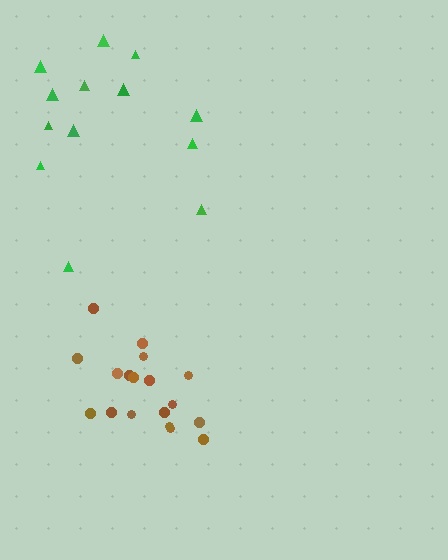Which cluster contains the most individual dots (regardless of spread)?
Brown (18).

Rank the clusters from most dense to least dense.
brown, green.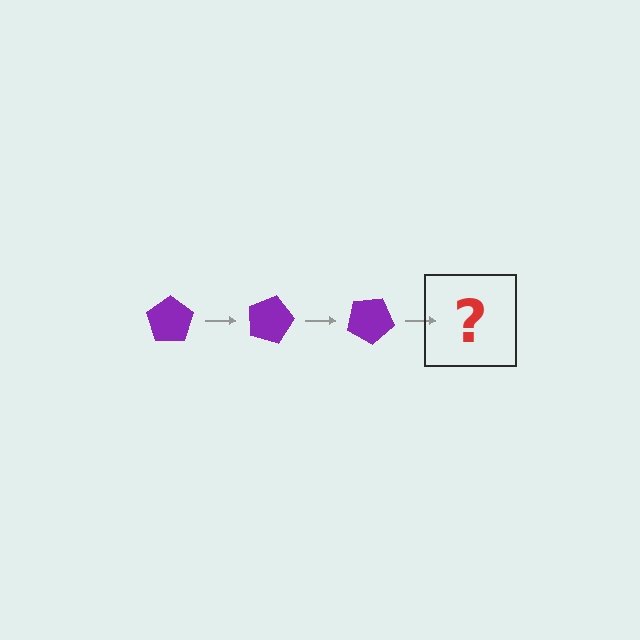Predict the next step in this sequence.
The next step is a purple pentagon rotated 45 degrees.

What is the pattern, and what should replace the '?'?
The pattern is that the pentagon rotates 15 degrees each step. The '?' should be a purple pentagon rotated 45 degrees.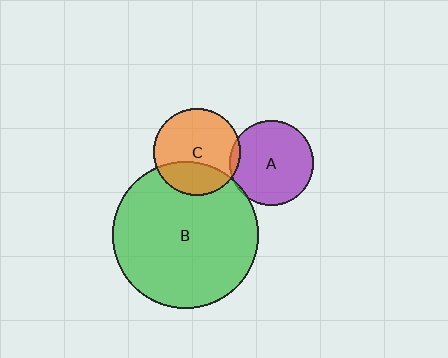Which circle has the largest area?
Circle B (green).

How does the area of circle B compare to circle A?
Approximately 3.0 times.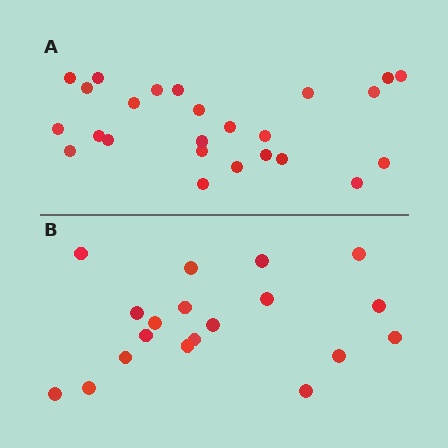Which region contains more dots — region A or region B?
Region A (the top region) has more dots.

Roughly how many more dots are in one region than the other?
Region A has about 6 more dots than region B.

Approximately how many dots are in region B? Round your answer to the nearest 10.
About 20 dots. (The exact count is 19, which rounds to 20.)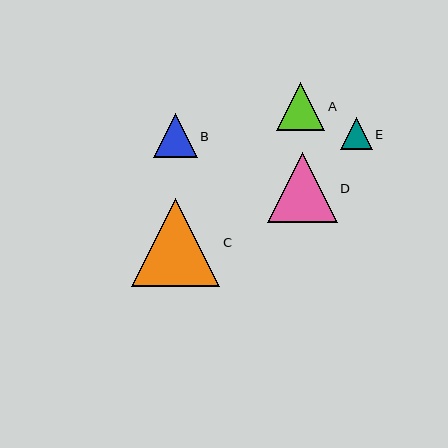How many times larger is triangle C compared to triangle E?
Triangle C is approximately 2.8 times the size of triangle E.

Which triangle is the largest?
Triangle C is the largest with a size of approximately 88 pixels.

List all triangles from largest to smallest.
From largest to smallest: C, D, A, B, E.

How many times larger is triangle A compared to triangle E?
Triangle A is approximately 1.5 times the size of triangle E.